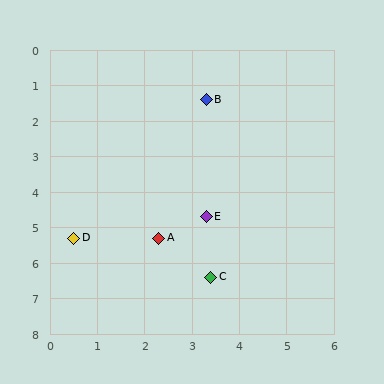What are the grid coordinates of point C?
Point C is at approximately (3.4, 6.4).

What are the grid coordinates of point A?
Point A is at approximately (2.3, 5.3).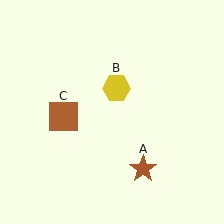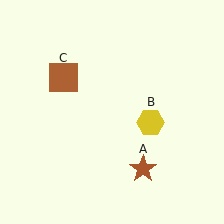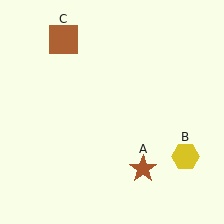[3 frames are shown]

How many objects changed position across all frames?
2 objects changed position: yellow hexagon (object B), brown square (object C).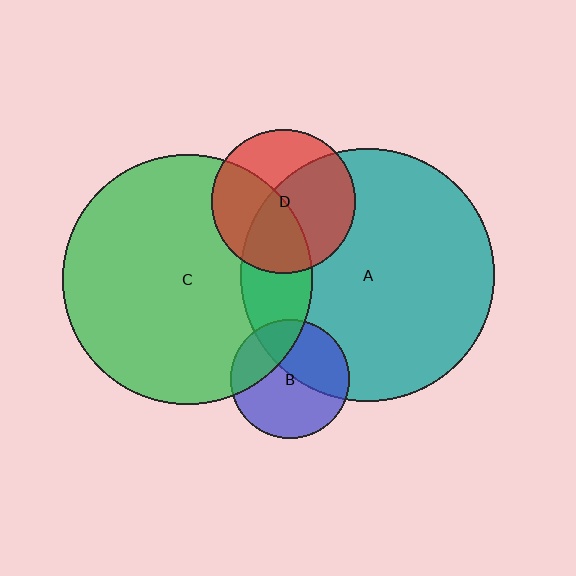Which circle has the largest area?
Circle A (teal).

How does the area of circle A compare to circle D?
Approximately 3.1 times.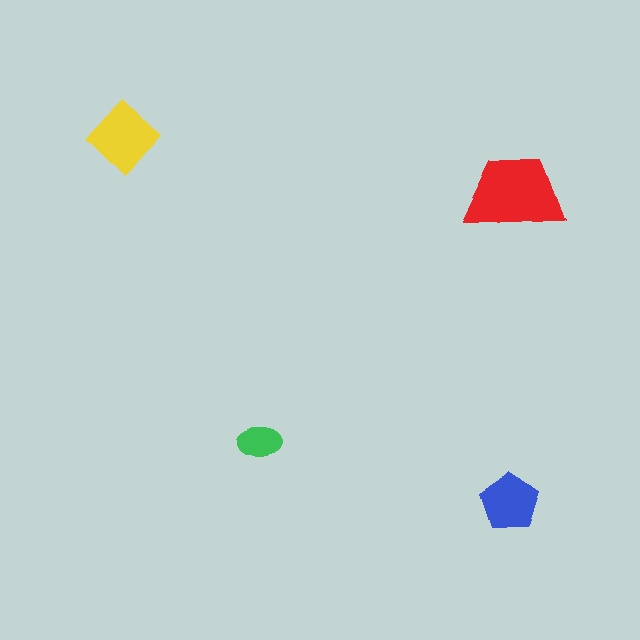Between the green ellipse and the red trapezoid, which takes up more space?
The red trapezoid.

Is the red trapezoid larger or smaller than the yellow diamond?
Larger.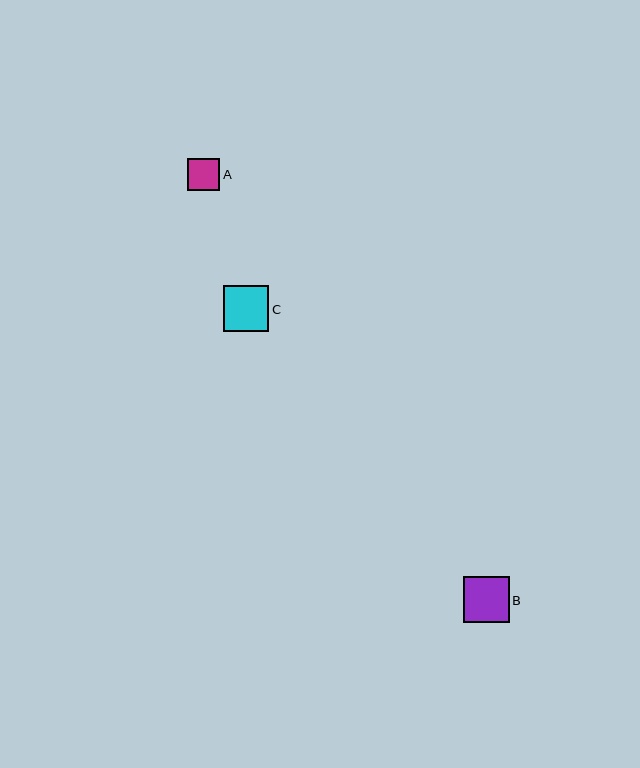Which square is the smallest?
Square A is the smallest with a size of approximately 33 pixels.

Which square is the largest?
Square C is the largest with a size of approximately 46 pixels.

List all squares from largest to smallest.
From largest to smallest: C, B, A.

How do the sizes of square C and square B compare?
Square C and square B are approximately the same size.